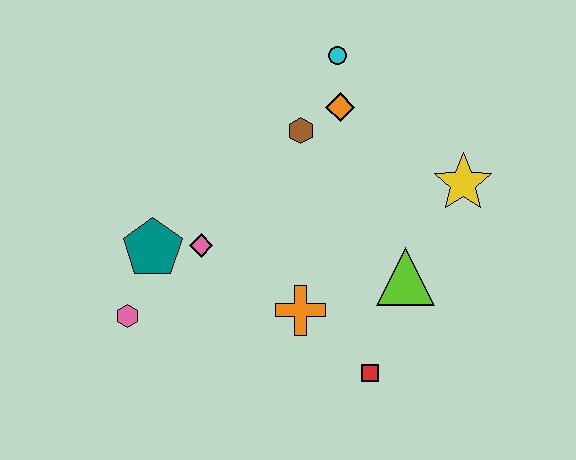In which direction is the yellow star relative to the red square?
The yellow star is above the red square.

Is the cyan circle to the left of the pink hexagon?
No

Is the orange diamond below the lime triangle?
No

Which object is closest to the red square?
The orange cross is closest to the red square.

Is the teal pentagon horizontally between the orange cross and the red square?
No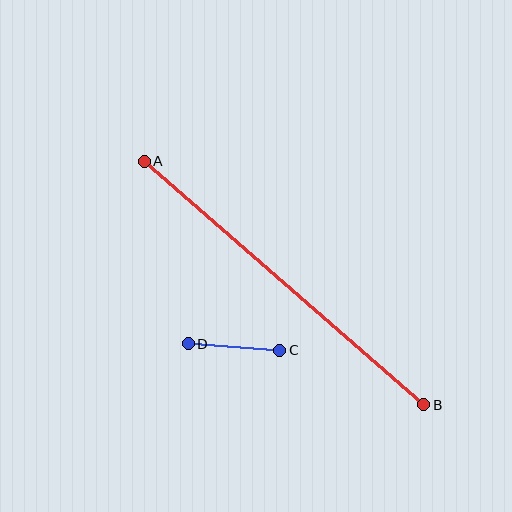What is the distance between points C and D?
The distance is approximately 92 pixels.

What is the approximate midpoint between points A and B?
The midpoint is at approximately (284, 283) pixels.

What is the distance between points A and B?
The distance is approximately 371 pixels.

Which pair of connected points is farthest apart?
Points A and B are farthest apart.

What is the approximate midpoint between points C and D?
The midpoint is at approximately (234, 347) pixels.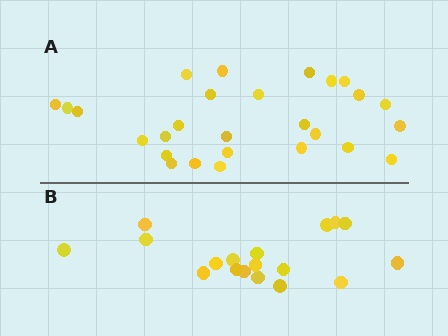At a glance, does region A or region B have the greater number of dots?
Region A (the top region) has more dots.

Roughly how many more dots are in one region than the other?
Region A has roughly 8 or so more dots than region B.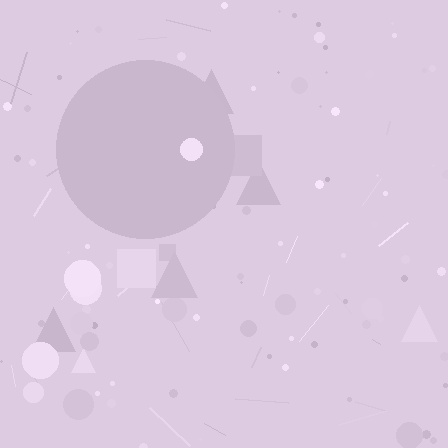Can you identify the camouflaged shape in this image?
The camouflaged shape is a circle.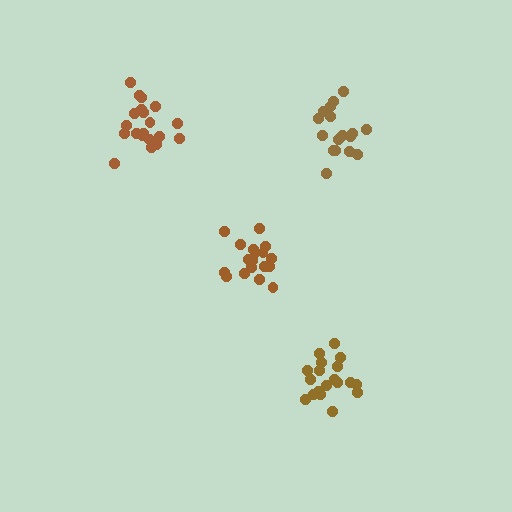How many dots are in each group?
Group 1: 17 dots, Group 2: 18 dots, Group 3: 20 dots, Group 4: 19 dots (74 total).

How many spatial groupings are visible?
There are 4 spatial groupings.